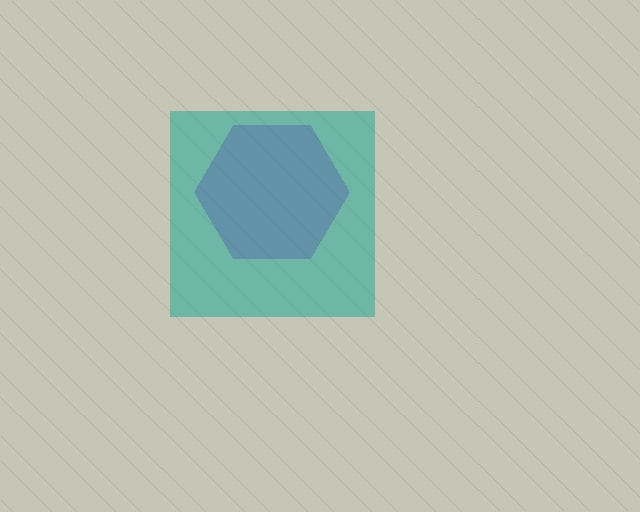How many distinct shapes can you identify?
There are 2 distinct shapes: a purple hexagon, a teal square.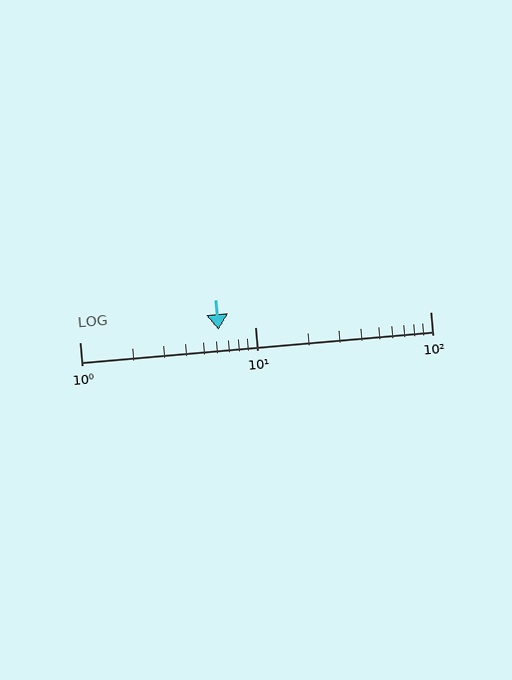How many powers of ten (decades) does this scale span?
The scale spans 2 decades, from 1 to 100.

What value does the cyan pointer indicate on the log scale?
The pointer indicates approximately 6.2.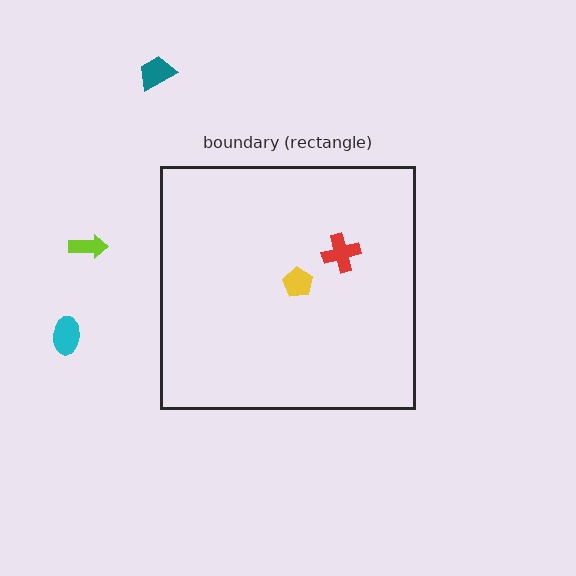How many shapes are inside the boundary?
2 inside, 3 outside.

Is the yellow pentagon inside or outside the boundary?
Inside.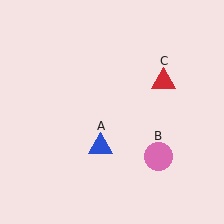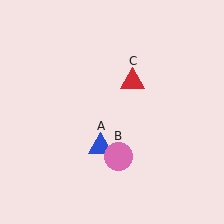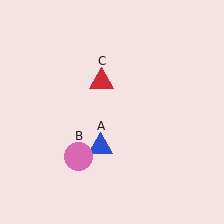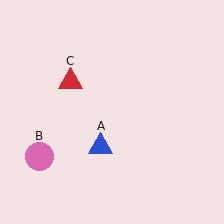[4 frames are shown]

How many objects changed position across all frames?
2 objects changed position: pink circle (object B), red triangle (object C).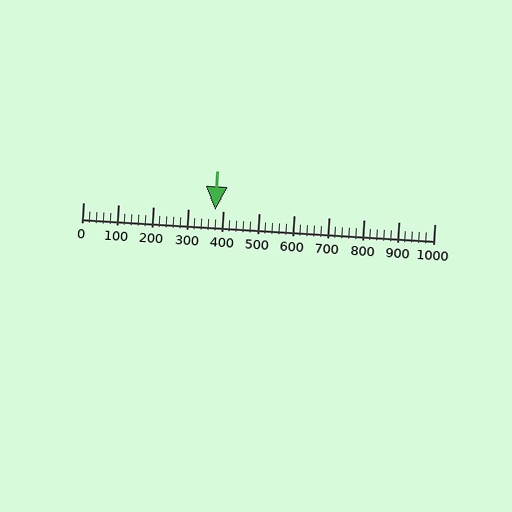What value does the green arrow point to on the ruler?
The green arrow points to approximately 376.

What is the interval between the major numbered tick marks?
The major tick marks are spaced 100 units apart.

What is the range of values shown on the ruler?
The ruler shows values from 0 to 1000.